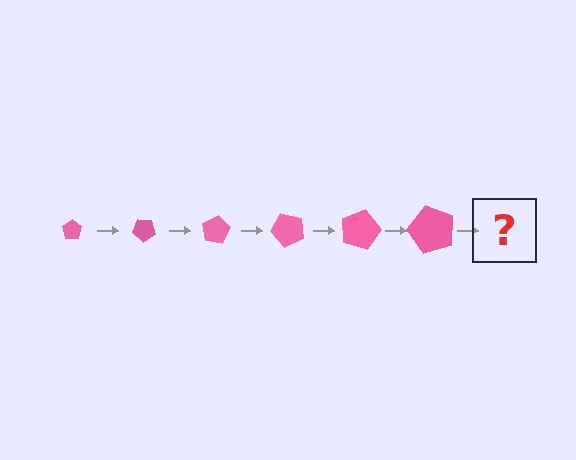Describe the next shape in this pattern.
It should be a pentagon, larger than the previous one and rotated 240 degrees from the start.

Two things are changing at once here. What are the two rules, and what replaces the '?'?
The two rules are that the pentagon grows larger each step and it rotates 40 degrees each step. The '?' should be a pentagon, larger than the previous one and rotated 240 degrees from the start.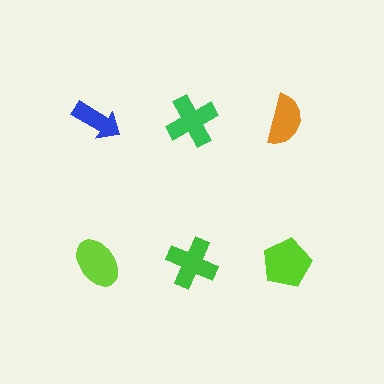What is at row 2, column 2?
A green cross.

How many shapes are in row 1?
3 shapes.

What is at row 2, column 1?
A lime ellipse.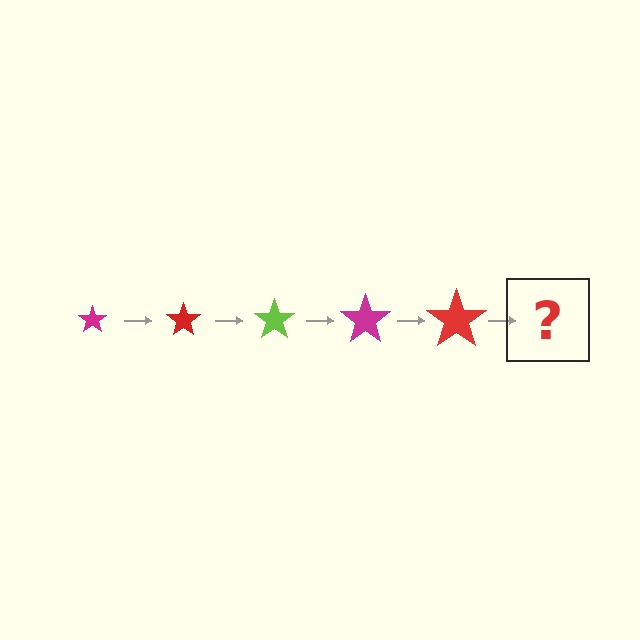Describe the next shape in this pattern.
It should be a lime star, larger than the previous one.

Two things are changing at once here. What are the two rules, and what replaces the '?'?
The two rules are that the star grows larger each step and the color cycles through magenta, red, and lime. The '?' should be a lime star, larger than the previous one.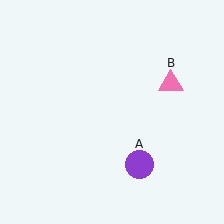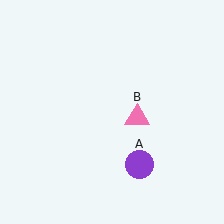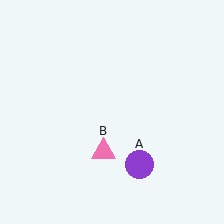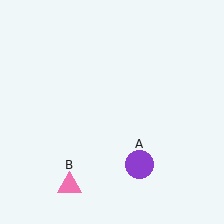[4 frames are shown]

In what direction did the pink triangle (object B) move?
The pink triangle (object B) moved down and to the left.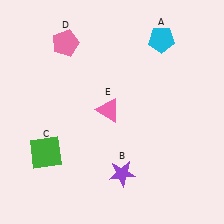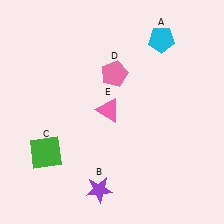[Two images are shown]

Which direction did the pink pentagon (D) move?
The pink pentagon (D) moved right.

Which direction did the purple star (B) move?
The purple star (B) moved left.